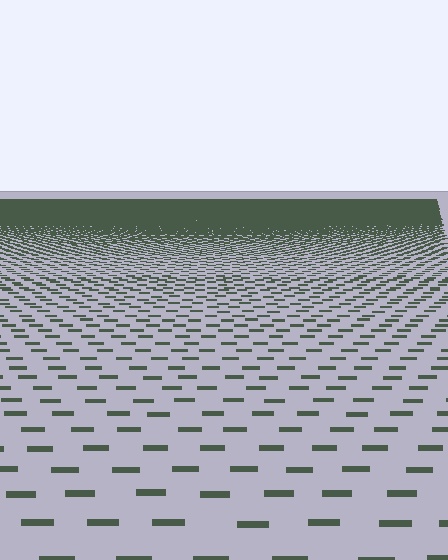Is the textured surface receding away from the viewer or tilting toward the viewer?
The surface is receding away from the viewer. Texture elements get smaller and denser toward the top.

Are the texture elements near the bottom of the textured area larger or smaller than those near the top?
Larger. Near the bottom, elements are closer to the viewer and appear at a bigger on-screen size.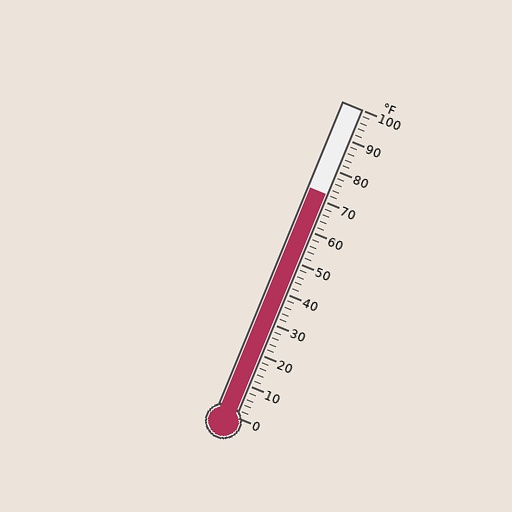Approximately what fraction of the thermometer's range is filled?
The thermometer is filled to approximately 70% of its range.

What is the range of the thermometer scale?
The thermometer scale ranges from 0°F to 100°F.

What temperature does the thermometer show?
The thermometer shows approximately 72°F.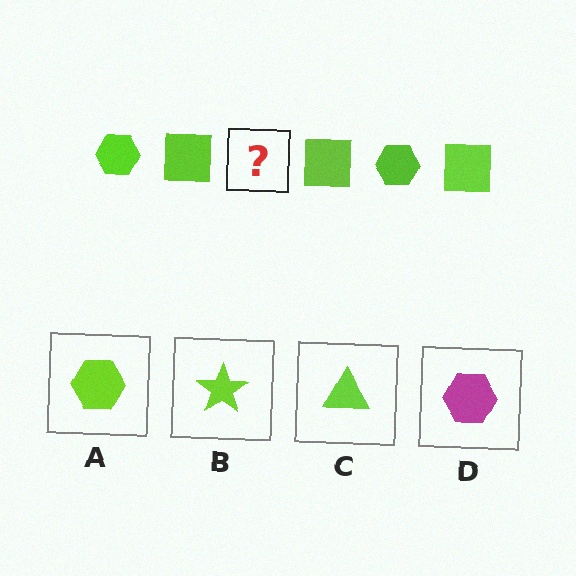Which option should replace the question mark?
Option A.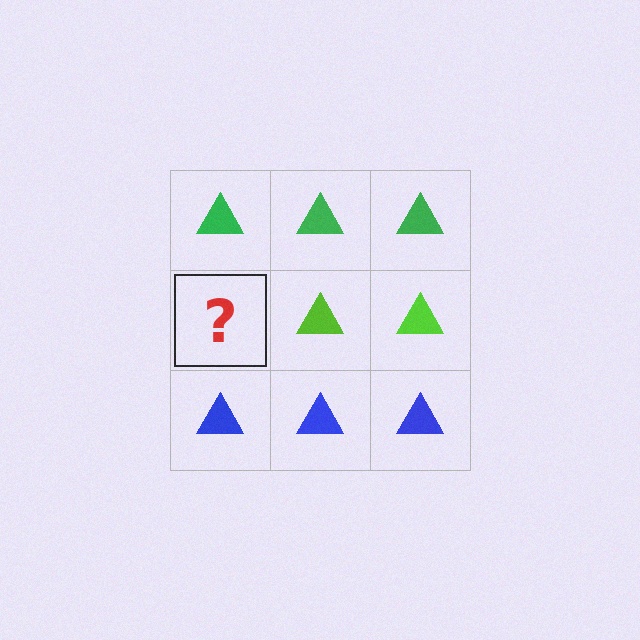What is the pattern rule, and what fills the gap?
The rule is that each row has a consistent color. The gap should be filled with a lime triangle.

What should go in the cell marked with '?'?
The missing cell should contain a lime triangle.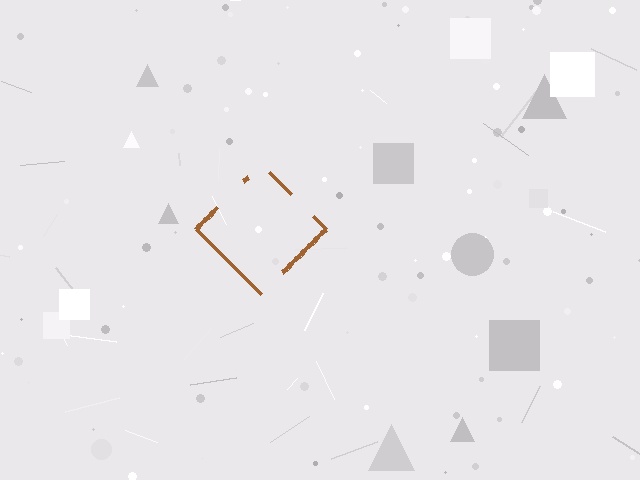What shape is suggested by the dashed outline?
The dashed outline suggests a diamond.